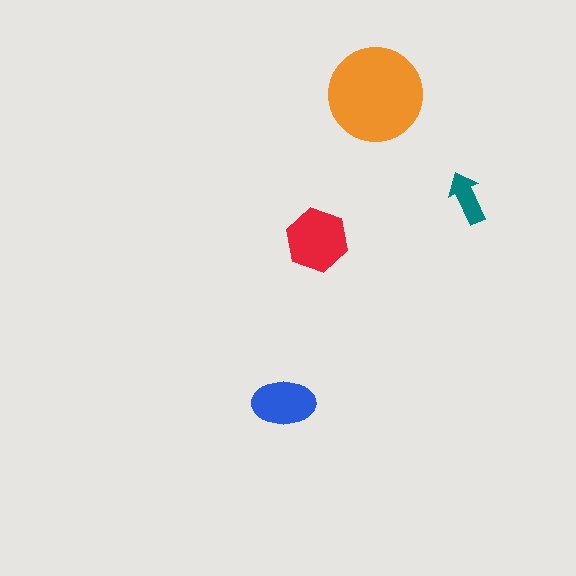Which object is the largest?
The orange circle.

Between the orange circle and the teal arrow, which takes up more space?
The orange circle.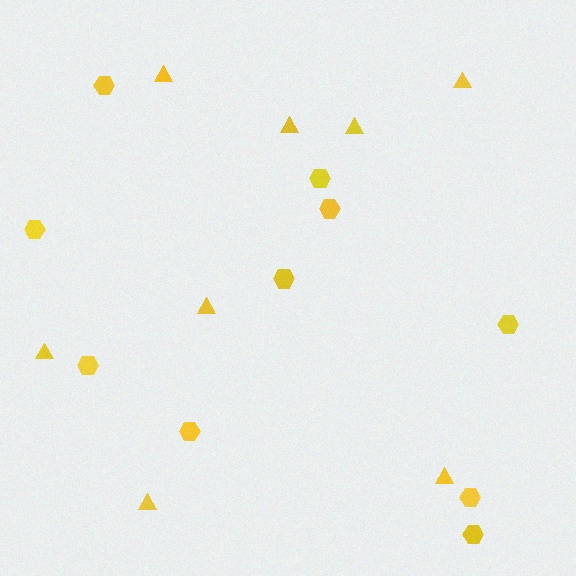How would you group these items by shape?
There are 2 groups: one group of hexagons (10) and one group of triangles (8).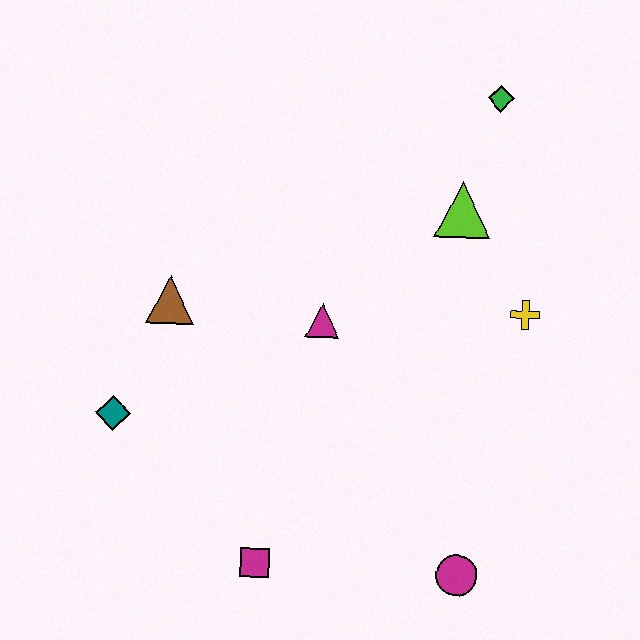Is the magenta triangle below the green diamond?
Yes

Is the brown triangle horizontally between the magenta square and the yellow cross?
No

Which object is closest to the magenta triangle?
The brown triangle is closest to the magenta triangle.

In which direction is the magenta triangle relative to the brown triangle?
The magenta triangle is to the right of the brown triangle.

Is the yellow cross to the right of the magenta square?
Yes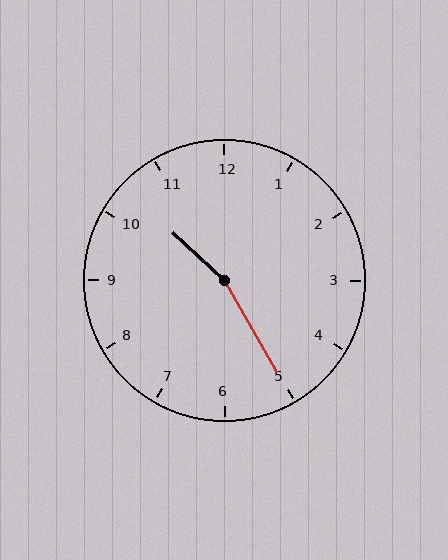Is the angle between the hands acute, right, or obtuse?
It is obtuse.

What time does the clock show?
10:25.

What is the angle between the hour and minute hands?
Approximately 162 degrees.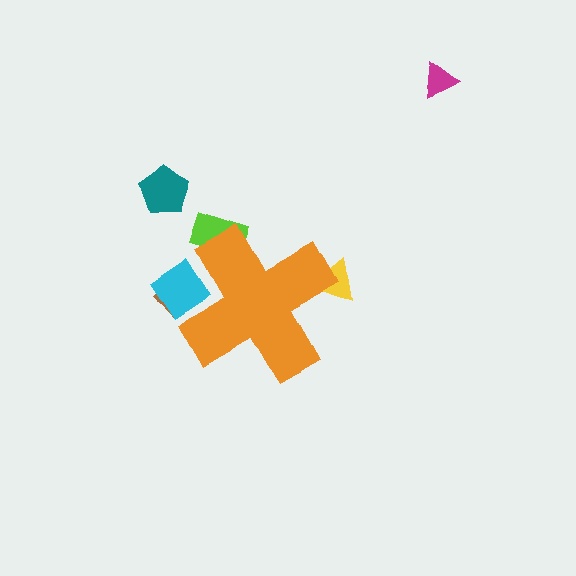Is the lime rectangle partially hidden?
Yes, the lime rectangle is partially hidden behind the orange cross.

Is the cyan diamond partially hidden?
Yes, the cyan diamond is partially hidden behind the orange cross.